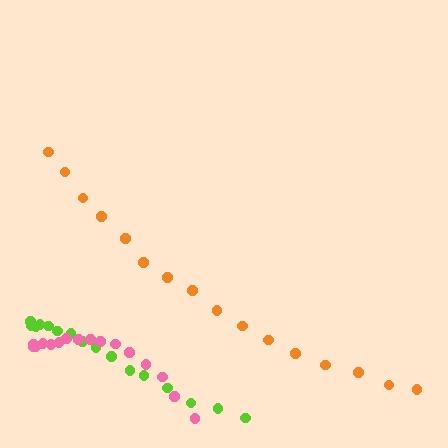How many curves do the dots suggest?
There are 3 distinct paths.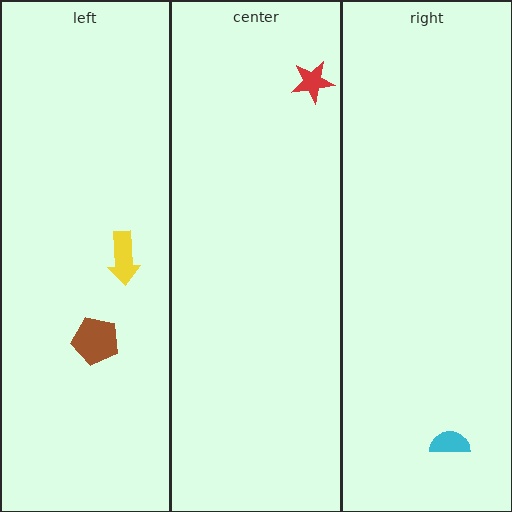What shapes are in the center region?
The red star.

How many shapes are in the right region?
1.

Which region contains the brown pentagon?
The left region.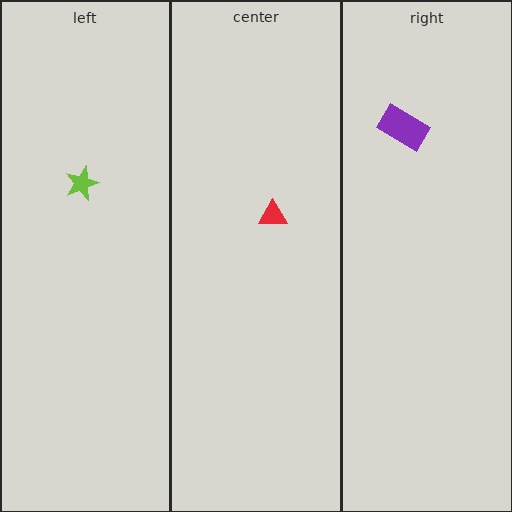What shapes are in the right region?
The purple rectangle.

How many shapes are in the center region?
1.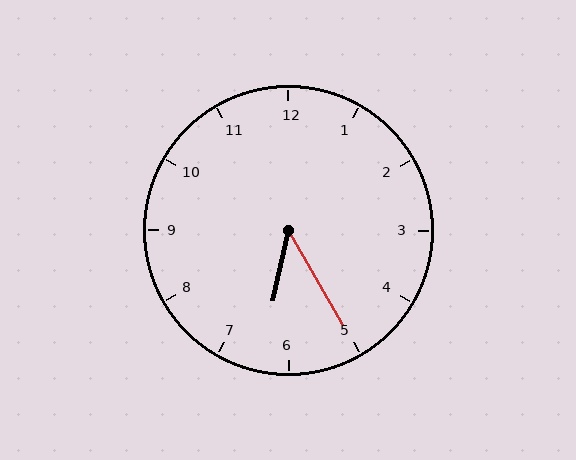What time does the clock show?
6:25.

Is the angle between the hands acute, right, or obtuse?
It is acute.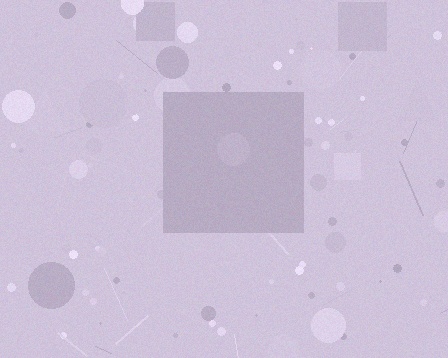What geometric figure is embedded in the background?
A square is embedded in the background.